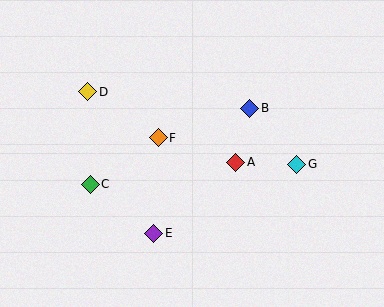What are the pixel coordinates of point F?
Point F is at (158, 138).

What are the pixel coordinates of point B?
Point B is at (250, 108).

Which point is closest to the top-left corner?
Point D is closest to the top-left corner.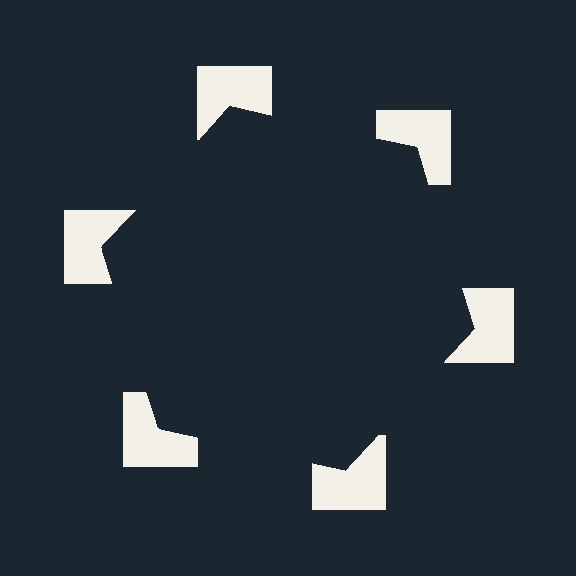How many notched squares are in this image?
There are 6 — one at each vertex of the illusory hexagon.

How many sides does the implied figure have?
6 sides.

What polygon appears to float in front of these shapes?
An illusory hexagon — its edges are inferred from the aligned wedge cuts in the notched squares, not physically drawn.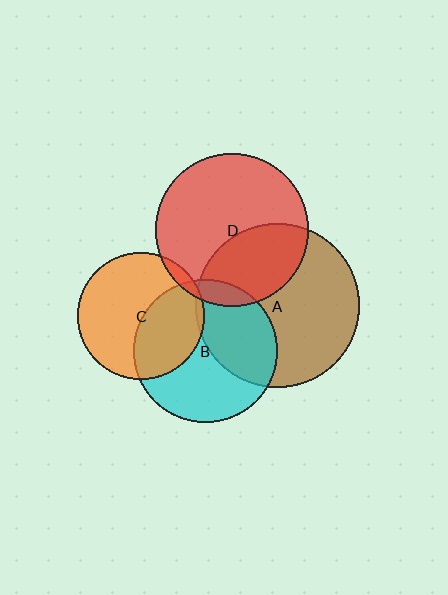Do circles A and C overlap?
Yes.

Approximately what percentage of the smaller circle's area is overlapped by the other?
Approximately 5%.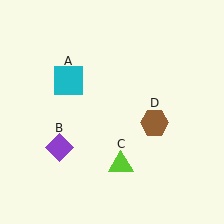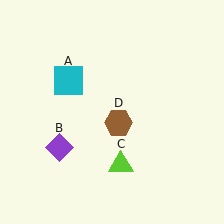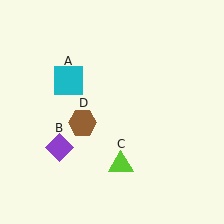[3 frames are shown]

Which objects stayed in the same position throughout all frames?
Cyan square (object A) and purple diamond (object B) and lime triangle (object C) remained stationary.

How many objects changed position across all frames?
1 object changed position: brown hexagon (object D).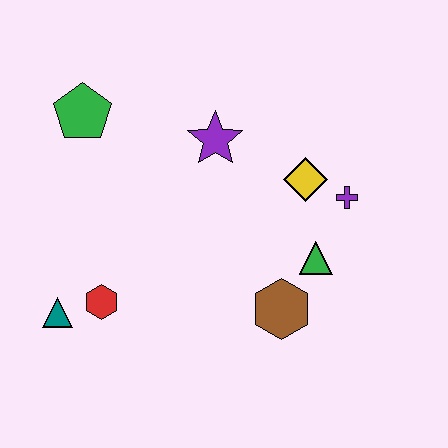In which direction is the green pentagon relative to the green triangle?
The green pentagon is to the left of the green triangle.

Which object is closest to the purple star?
The yellow diamond is closest to the purple star.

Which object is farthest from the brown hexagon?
The green pentagon is farthest from the brown hexagon.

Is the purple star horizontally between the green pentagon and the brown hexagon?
Yes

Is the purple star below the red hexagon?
No